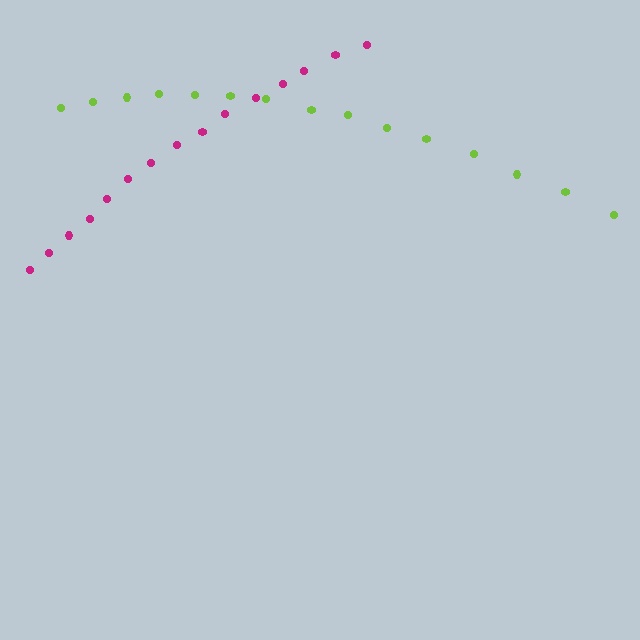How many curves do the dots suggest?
There are 2 distinct paths.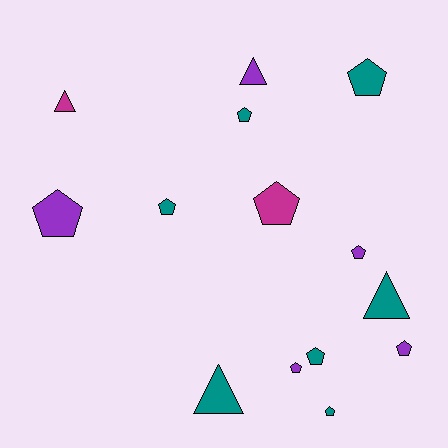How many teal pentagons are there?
There are 5 teal pentagons.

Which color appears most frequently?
Teal, with 7 objects.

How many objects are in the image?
There are 14 objects.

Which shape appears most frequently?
Pentagon, with 10 objects.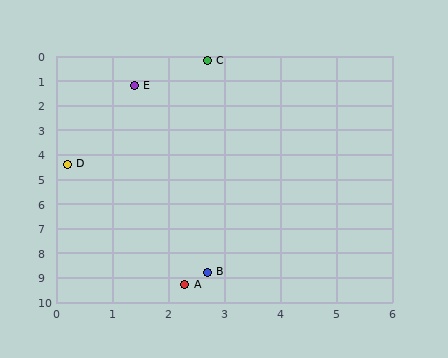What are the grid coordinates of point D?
Point D is at approximately (0.2, 4.4).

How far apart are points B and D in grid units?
Points B and D are about 5.1 grid units apart.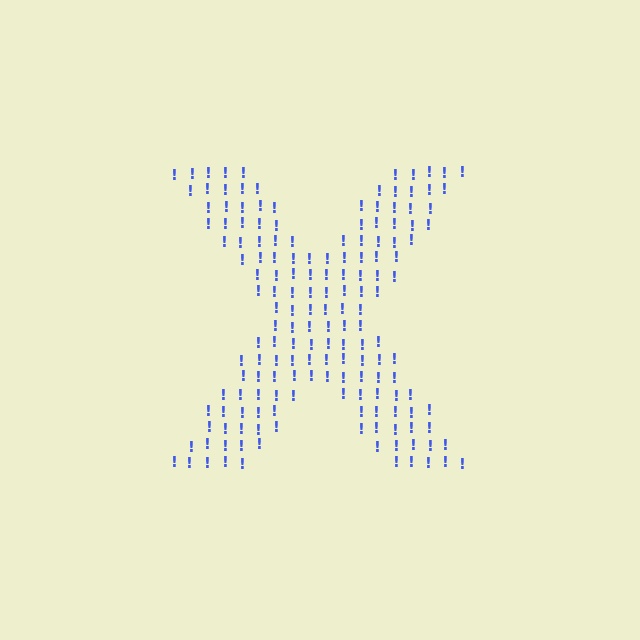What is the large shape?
The large shape is the letter X.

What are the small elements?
The small elements are exclamation marks.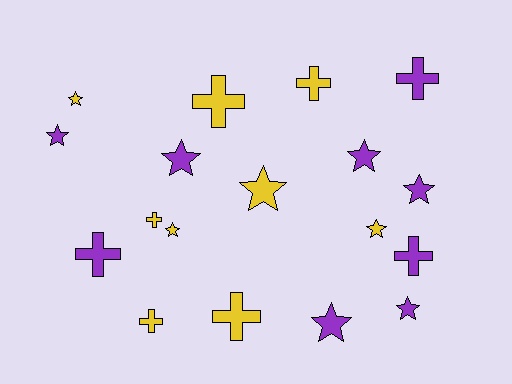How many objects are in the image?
There are 18 objects.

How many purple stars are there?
There are 6 purple stars.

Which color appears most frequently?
Yellow, with 9 objects.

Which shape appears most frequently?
Star, with 10 objects.